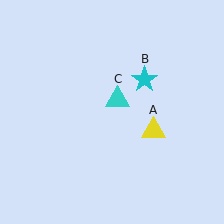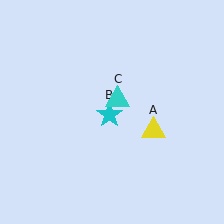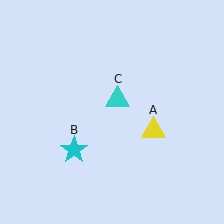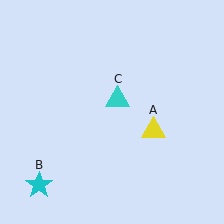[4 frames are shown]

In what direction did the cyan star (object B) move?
The cyan star (object B) moved down and to the left.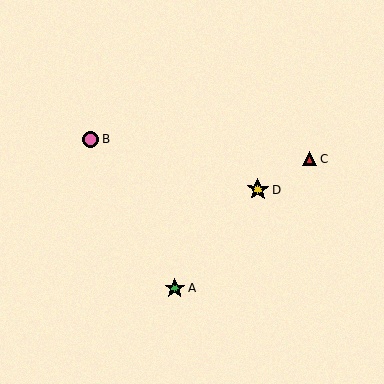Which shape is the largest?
The yellow star (labeled D) is the largest.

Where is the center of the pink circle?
The center of the pink circle is at (91, 140).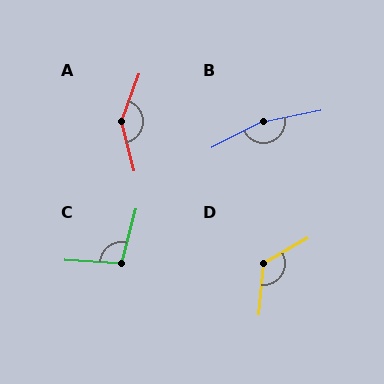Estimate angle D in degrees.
Approximately 124 degrees.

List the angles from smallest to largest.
C (102°), D (124°), A (146°), B (164°).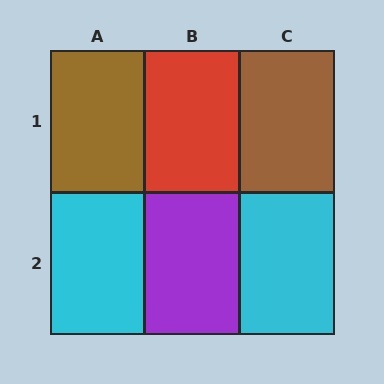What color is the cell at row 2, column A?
Cyan.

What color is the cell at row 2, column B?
Purple.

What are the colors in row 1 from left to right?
Brown, red, brown.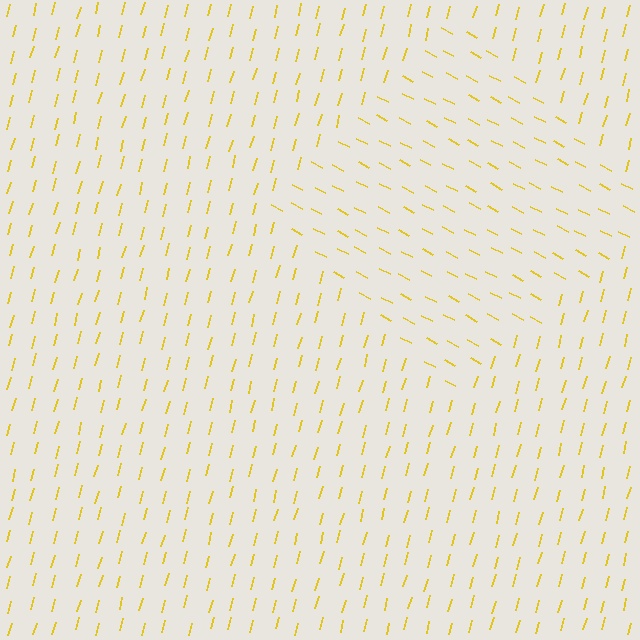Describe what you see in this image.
The image is filled with small yellow line segments. A diamond region in the image has lines oriented differently from the surrounding lines, creating a visible texture boundary.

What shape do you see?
I see a diamond.